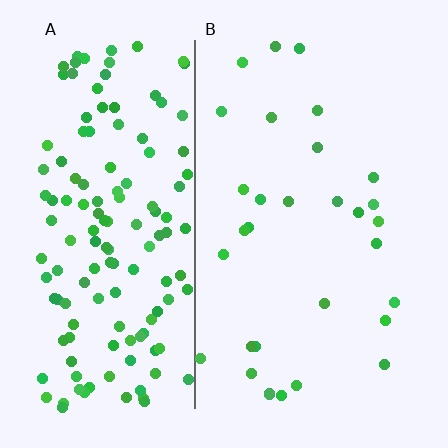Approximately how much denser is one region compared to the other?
Approximately 4.7× — region A over region B.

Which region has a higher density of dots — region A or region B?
A (the left).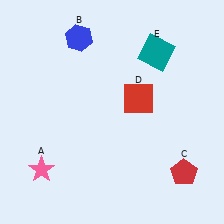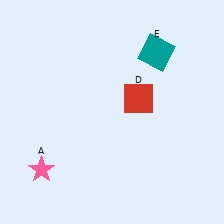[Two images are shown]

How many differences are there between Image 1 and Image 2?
There are 2 differences between the two images.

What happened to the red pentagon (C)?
The red pentagon (C) was removed in Image 2. It was in the bottom-right area of Image 1.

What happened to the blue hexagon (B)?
The blue hexagon (B) was removed in Image 2. It was in the top-left area of Image 1.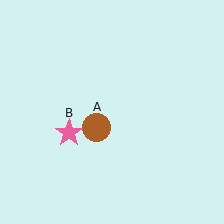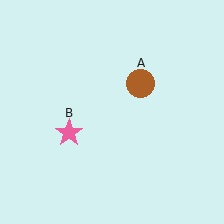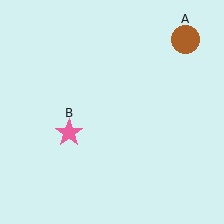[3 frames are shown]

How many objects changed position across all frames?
1 object changed position: brown circle (object A).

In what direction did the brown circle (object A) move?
The brown circle (object A) moved up and to the right.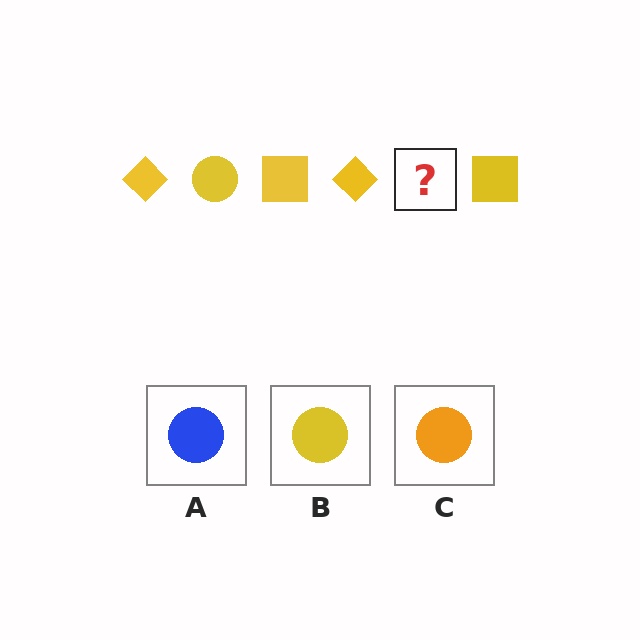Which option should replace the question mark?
Option B.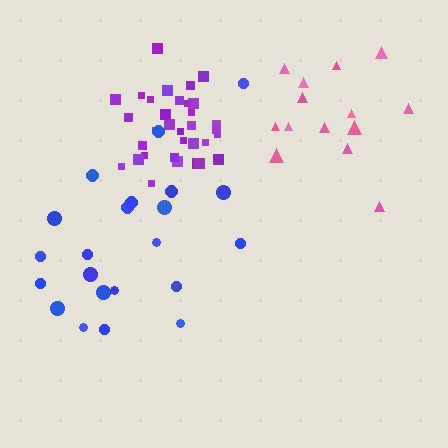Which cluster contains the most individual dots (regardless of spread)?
Purple (33).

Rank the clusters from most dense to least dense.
purple, pink, blue.